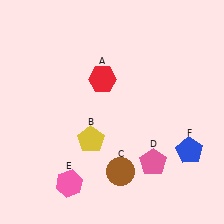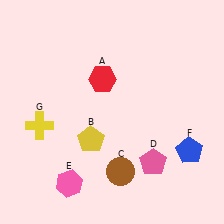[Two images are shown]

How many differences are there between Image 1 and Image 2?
There is 1 difference between the two images.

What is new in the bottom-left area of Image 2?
A yellow cross (G) was added in the bottom-left area of Image 2.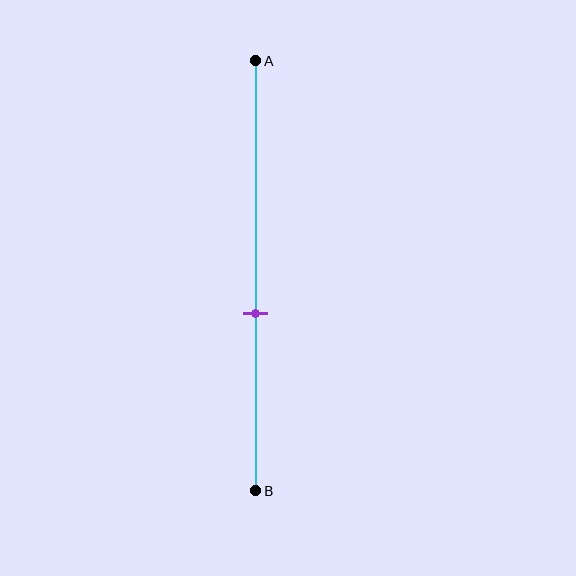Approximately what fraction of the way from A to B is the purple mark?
The purple mark is approximately 60% of the way from A to B.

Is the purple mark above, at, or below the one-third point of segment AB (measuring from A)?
The purple mark is below the one-third point of segment AB.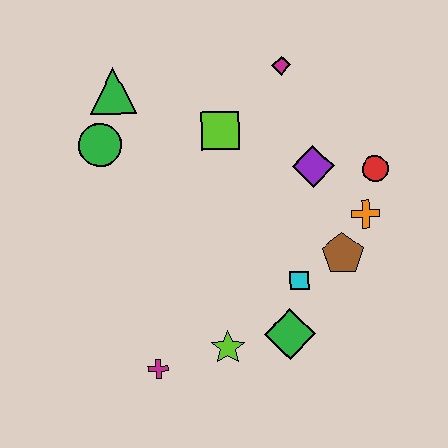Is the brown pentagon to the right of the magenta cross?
Yes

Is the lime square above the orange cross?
Yes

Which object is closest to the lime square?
The magenta diamond is closest to the lime square.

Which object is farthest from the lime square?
The magenta cross is farthest from the lime square.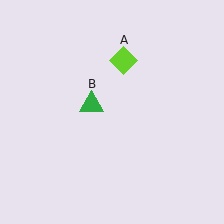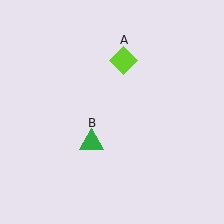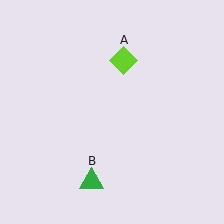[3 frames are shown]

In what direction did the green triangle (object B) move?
The green triangle (object B) moved down.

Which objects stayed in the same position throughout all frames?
Lime diamond (object A) remained stationary.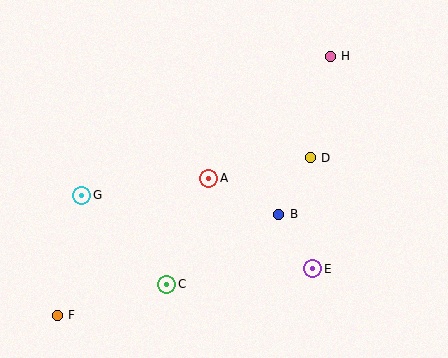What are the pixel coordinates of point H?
Point H is at (330, 56).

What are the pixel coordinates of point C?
Point C is at (167, 284).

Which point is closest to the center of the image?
Point A at (209, 178) is closest to the center.